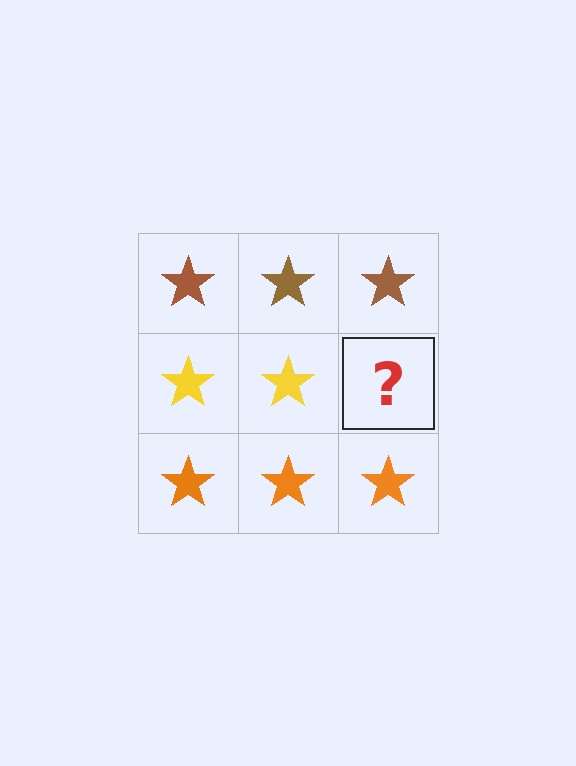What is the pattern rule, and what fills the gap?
The rule is that each row has a consistent color. The gap should be filled with a yellow star.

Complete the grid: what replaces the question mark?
The question mark should be replaced with a yellow star.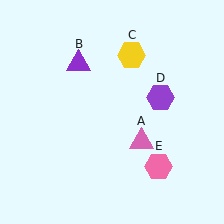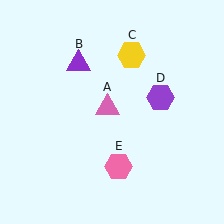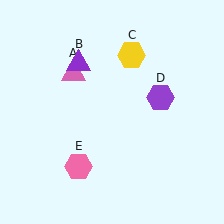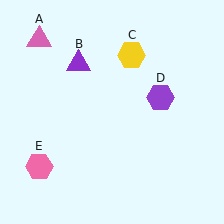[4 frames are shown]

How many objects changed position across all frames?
2 objects changed position: pink triangle (object A), pink hexagon (object E).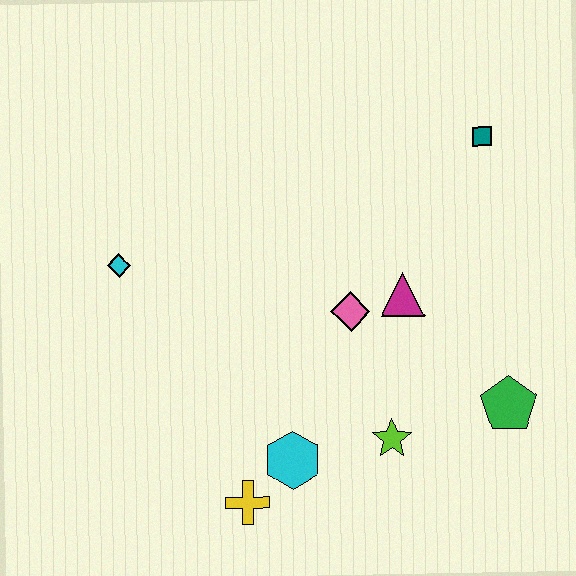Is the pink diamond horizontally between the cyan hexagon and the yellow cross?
No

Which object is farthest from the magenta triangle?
The cyan diamond is farthest from the magenta triangle.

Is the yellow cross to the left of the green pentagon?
Yes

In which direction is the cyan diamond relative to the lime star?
The cyan diamond is to the left of the lime star.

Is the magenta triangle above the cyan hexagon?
Yes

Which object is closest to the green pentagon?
The lime star is closest to the green pentagon.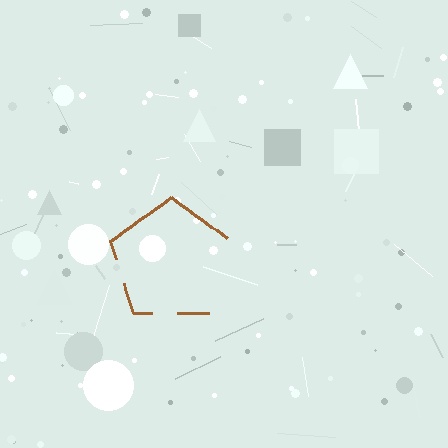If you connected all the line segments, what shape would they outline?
They would outline a pentagon.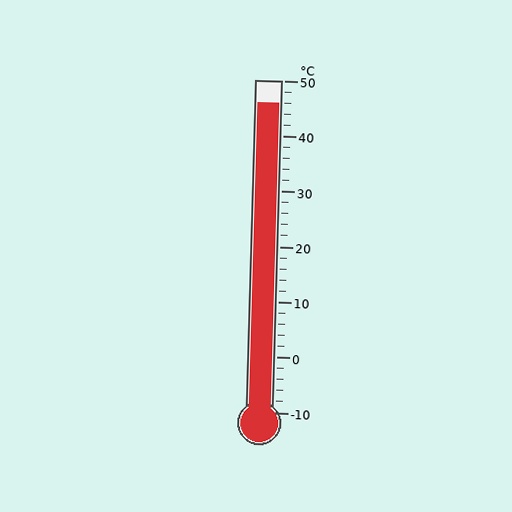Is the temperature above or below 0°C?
The temperature is above 0°C.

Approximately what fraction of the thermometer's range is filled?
The thermometer is filled to approximately 95% of its range.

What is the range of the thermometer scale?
The thermometer scale ranges from -10°C to 50°C.